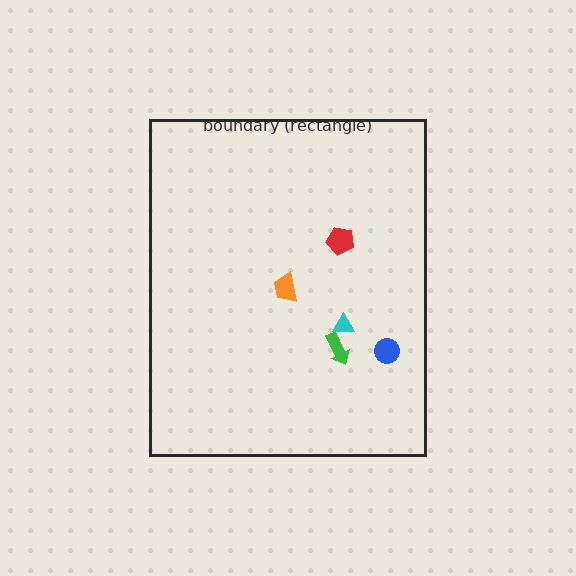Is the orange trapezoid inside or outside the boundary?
Inside.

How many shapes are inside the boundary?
5 inside, 0 outside.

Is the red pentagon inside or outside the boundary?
Inside.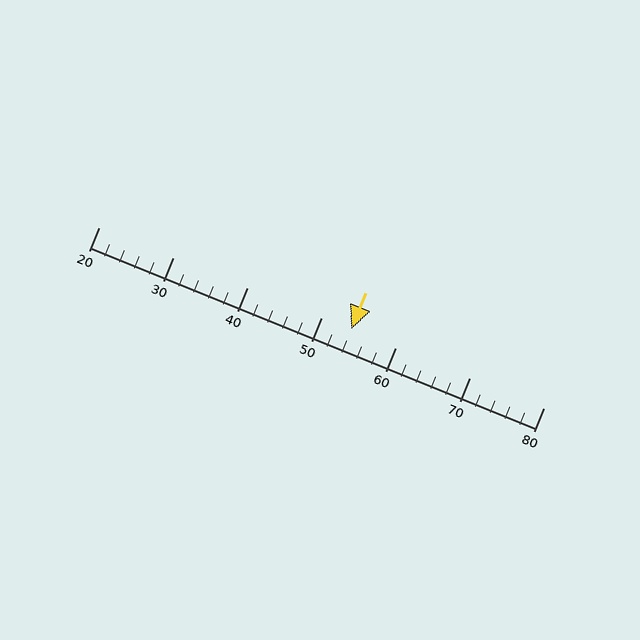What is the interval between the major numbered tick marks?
The major tick marks are spaced 10 units apart.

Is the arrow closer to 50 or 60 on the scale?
The arrow is closer to 50.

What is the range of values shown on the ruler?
The ruler shows values from 20 to 80.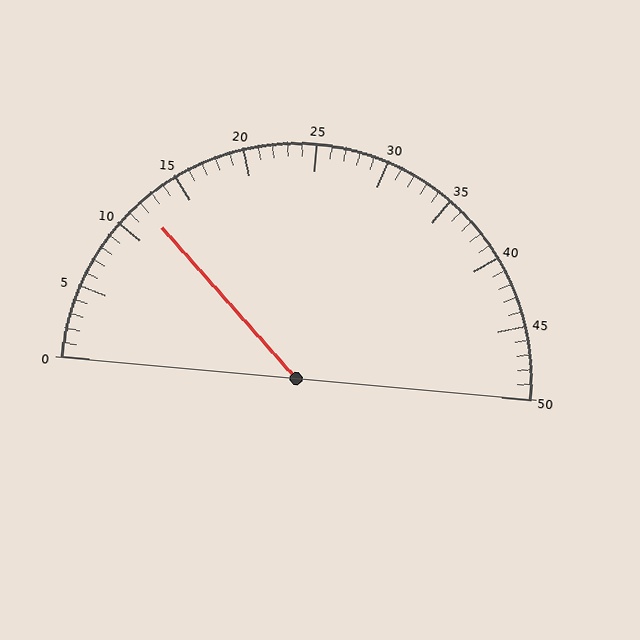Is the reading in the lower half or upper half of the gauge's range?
The reading is in the lower half of the range (0 to 50).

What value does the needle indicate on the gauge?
The needle indicates approximately 12.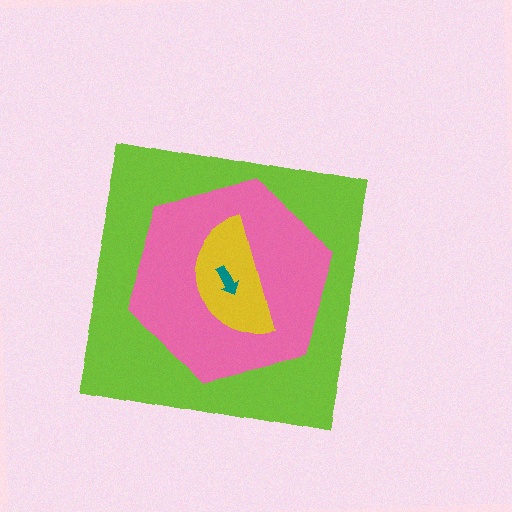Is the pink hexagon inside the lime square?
Yes.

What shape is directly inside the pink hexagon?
The yellow semicircle.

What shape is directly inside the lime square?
The pink hexagon.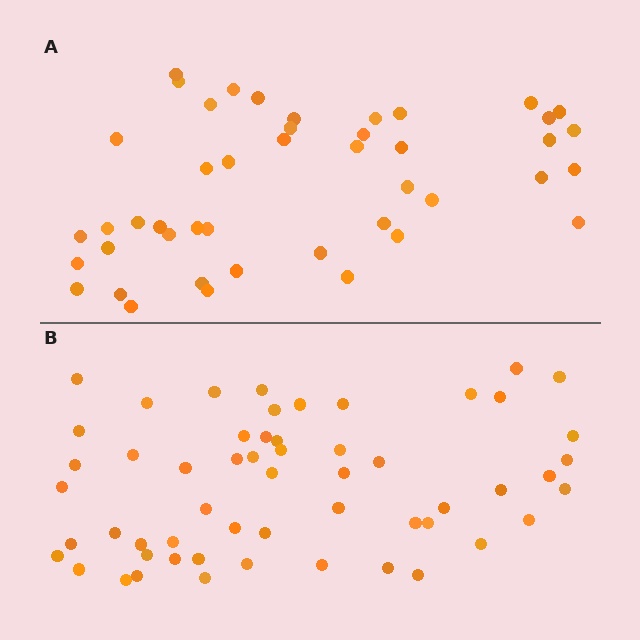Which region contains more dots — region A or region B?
Region B (the bottom region) has more dots.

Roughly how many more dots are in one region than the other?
Region B has roughly 12 or so more dots than region A.